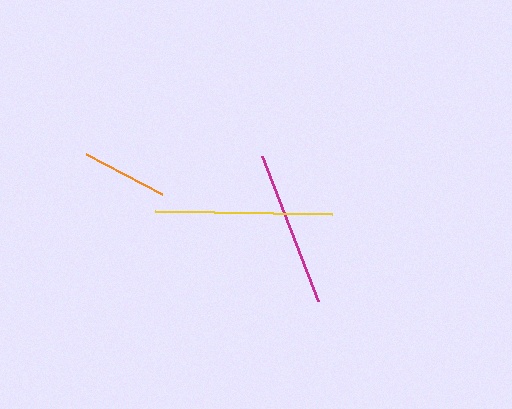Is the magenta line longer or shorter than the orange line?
The magenta line is longer than the orange line.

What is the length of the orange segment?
The orange segment is approximately 86 pixels long.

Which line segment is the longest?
The yellow line is the longest at approximately 177 pixels.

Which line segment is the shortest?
The orange line is the shortest at approximately 86 pixels.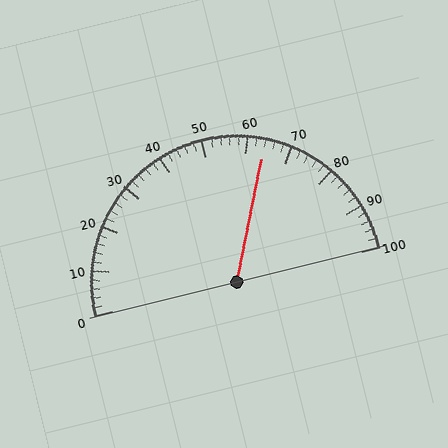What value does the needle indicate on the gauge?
The needle indicates approximately 64.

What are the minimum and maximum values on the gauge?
The gauge ranges from 0 to 100.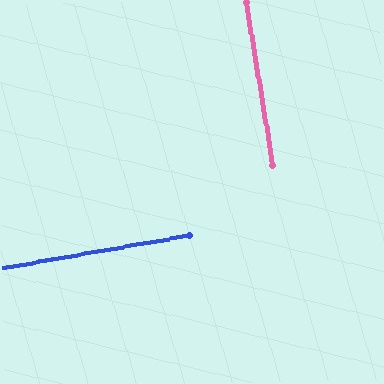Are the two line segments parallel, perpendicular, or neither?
Perpendicular — they meet at approximately 90°.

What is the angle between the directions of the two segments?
Approximately 90 degrees.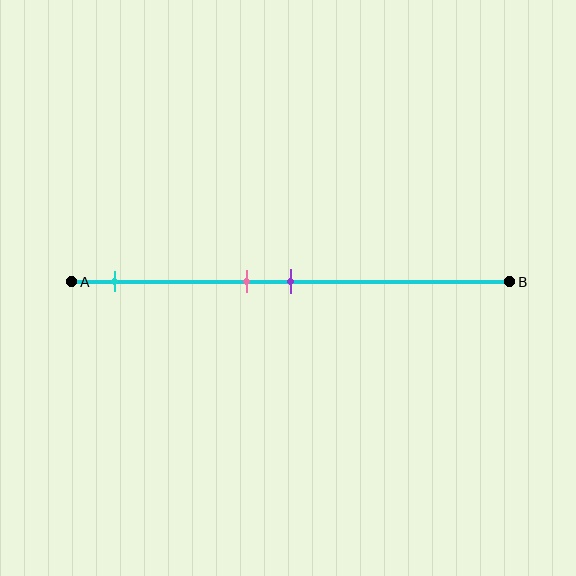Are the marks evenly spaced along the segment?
No, the marks are not evenly spaced.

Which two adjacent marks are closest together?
The pink and purple marks are the closest adjacent pair.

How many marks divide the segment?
There are 3 marks dividing the segment.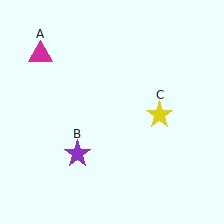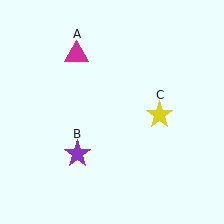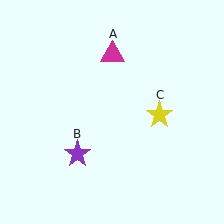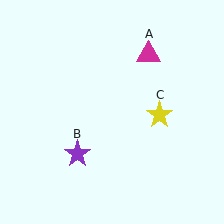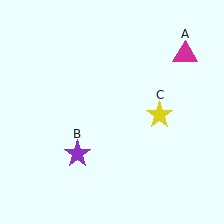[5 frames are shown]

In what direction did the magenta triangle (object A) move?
The magenta triangle (object A) moved right.